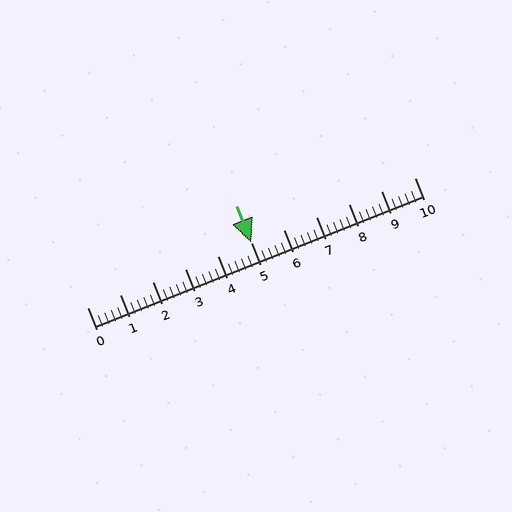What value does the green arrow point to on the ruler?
The green arrow points to approximately 5.0.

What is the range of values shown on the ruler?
The ruler shows values from 0 to 10.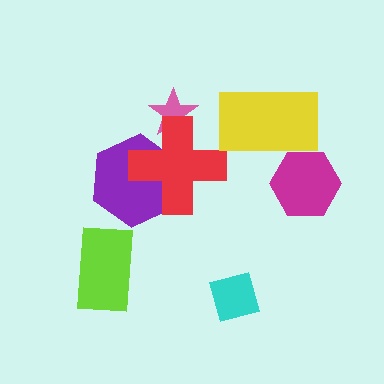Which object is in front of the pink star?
The red cross is in front of the pink star.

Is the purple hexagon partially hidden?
Yes, it is partially covered by another shape.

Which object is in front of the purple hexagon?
The red cross is in front of the purple hexagon.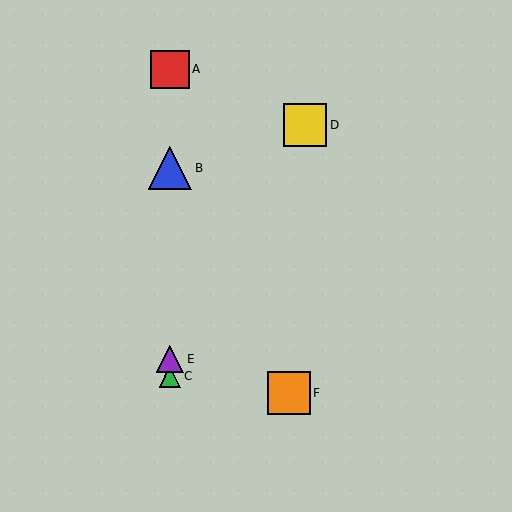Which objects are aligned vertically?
Objects A, B, C, E are aligned vertically.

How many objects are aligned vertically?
4 objects (A, B, C, E) are aligned vertically.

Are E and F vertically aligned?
No, E is at x≈170 and F is at x≈289.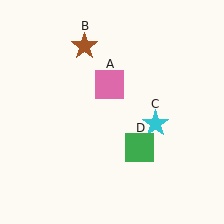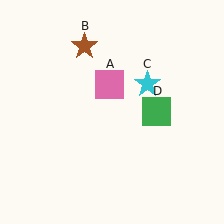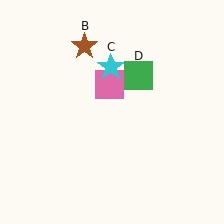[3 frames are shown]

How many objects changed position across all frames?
2 objects changed position: cyan star (object C), green square (object D).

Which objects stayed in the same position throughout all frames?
Pink square (object A) and brown star (object B) remained stationary.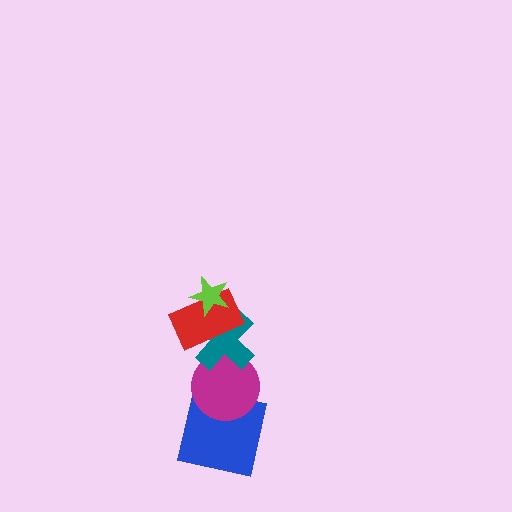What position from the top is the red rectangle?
The red rectangle is 2nd from the top.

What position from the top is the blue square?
The blue square is 5th from the top.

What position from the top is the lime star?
The lime star is 1st from the top.